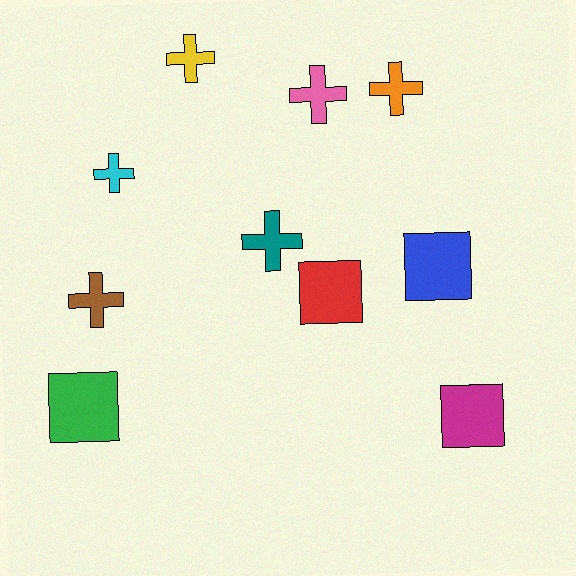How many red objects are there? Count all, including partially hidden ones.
There is 1 red object.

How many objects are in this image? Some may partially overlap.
There are 10 objects.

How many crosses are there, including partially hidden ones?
There are 6 crosses.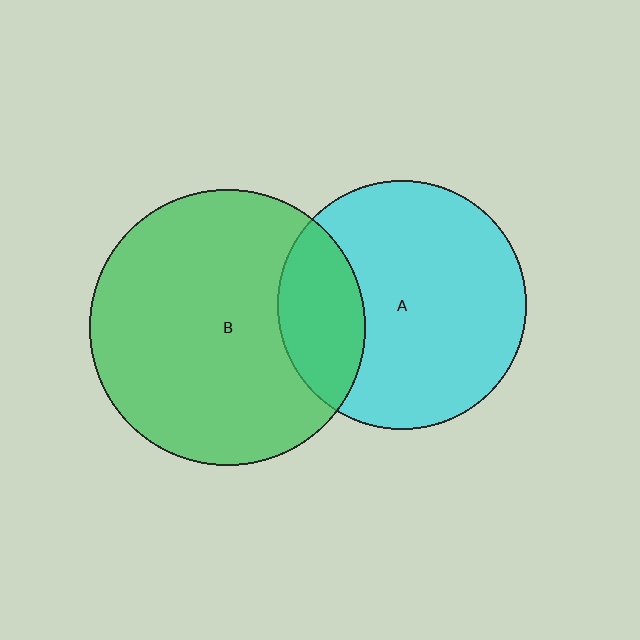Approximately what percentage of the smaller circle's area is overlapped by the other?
Approximately 25%.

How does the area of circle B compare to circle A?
Approximately 1.2 times.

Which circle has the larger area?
Circle B (green).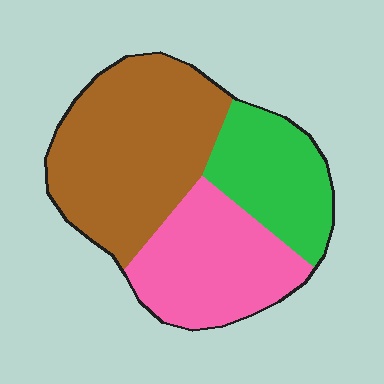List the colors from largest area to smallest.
From largest to smallest: brown, pink, green.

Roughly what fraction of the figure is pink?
Pink takes up about one third (1/3) of the figure.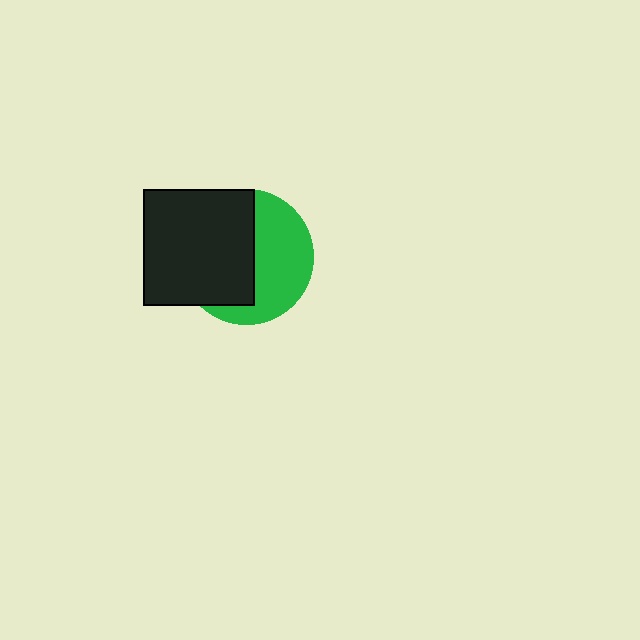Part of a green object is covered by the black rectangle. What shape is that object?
It is a circle.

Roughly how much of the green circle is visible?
About half of it is visible (roughly 47%).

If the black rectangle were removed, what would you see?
You would see the complete green circle.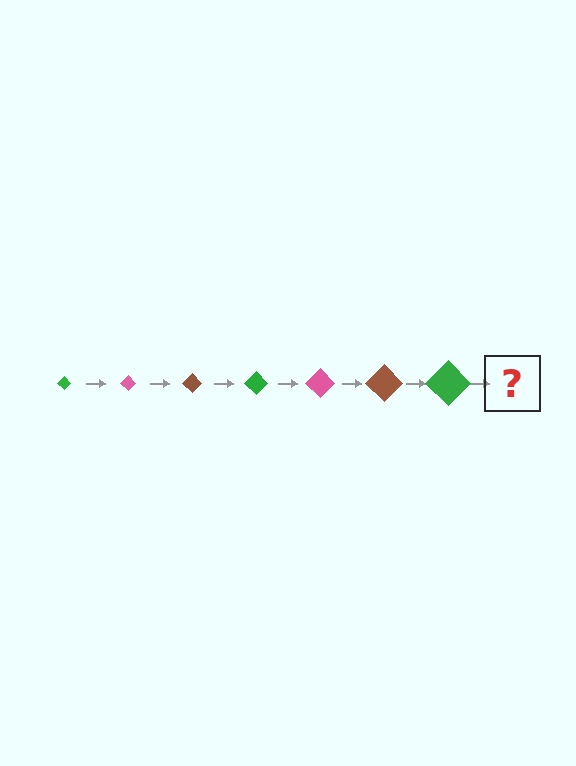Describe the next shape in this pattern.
It should be a pink diamond, larger than the previous one.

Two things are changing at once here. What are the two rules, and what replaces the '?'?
The two rules are that the diamond grows larger each step and the color cycles through green, pink, and brown. The '?' should be a pink diamond, larger than the previous one.